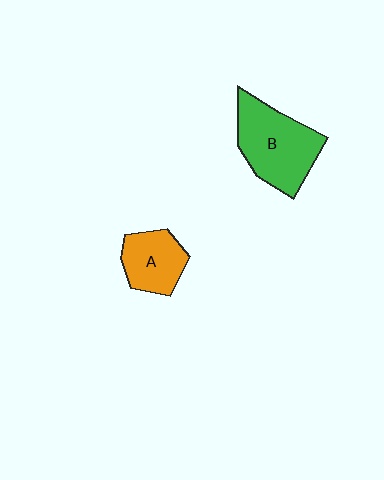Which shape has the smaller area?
Shape A (orange).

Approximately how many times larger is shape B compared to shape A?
Approximately 1.6 times.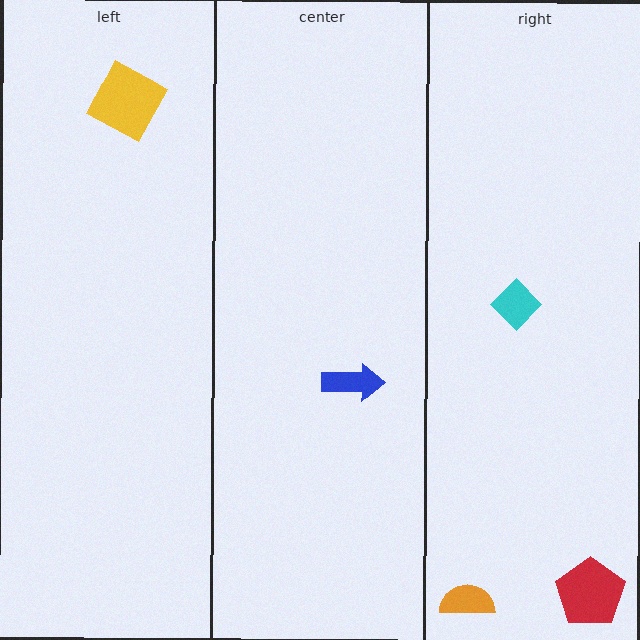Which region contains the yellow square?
The left region.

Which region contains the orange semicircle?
The right region.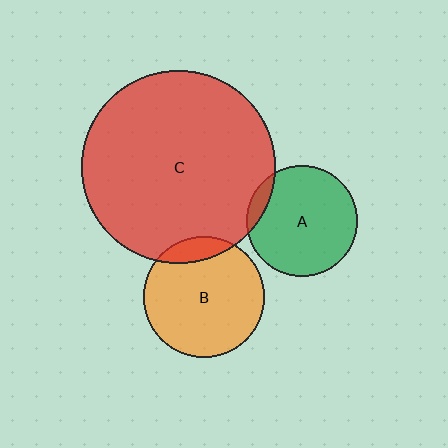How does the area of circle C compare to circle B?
Approximately 2.6 times.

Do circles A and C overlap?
Yes.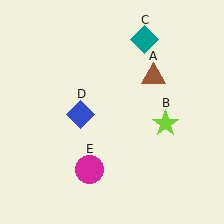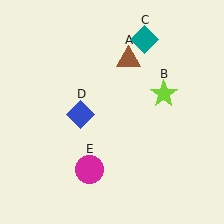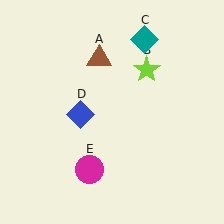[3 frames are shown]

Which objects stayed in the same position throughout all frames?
Teal diamond (object C) and blue diamond (object D) and magenta circle (object E) remained stationary.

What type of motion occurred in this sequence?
The brown triangle (object A), lime star (object B) rotated counterclockwise around the center of the scene.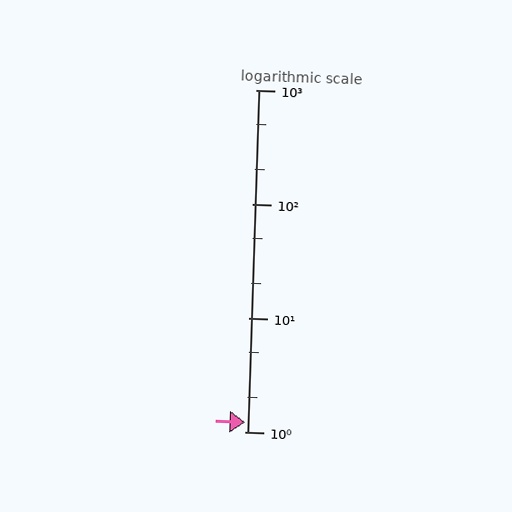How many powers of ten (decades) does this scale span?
The scale spans 3 decades, from 1 to 1000.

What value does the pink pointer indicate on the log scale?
The pointer indicates approximately 1.2.